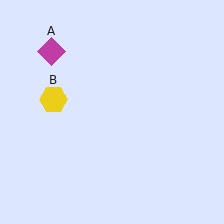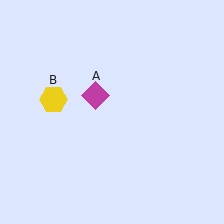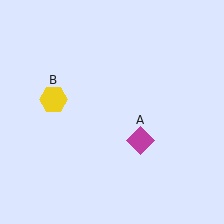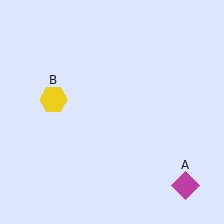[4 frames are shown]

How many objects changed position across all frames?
1 object changed position: magenta diamond (object A).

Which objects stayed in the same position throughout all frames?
Yellow hexagon (object B) remained stationary.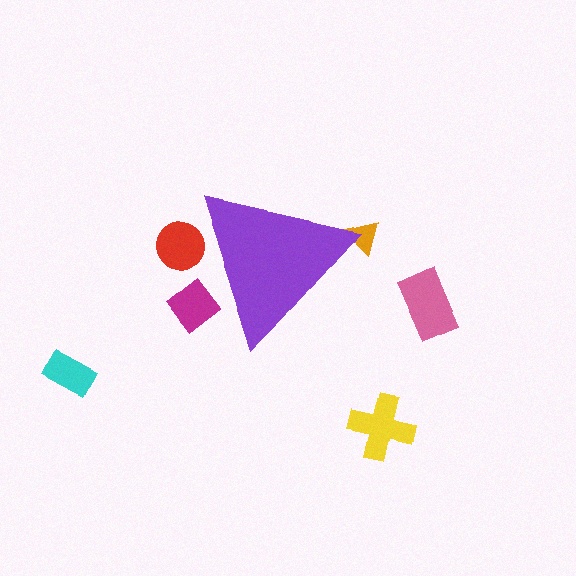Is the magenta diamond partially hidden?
Yes, the magenta diamond is partially hidden behind the purple triangle.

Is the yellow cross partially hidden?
No, the yellow cross is fully visible.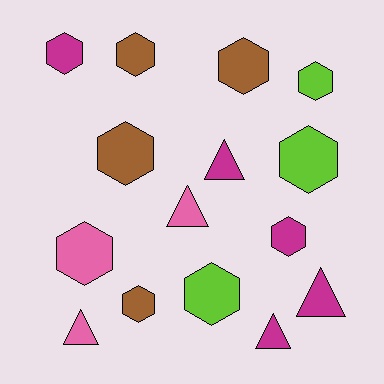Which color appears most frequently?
Magenta, with 5 objects.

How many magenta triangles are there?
There are 3 magenta triangles.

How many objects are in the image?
There are 15 objects.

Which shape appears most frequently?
Hexagon, with 10 objects.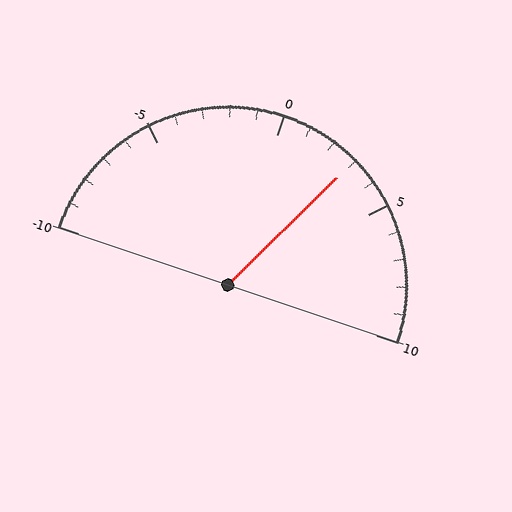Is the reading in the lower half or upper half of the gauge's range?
The reading is in the upper half of the range (-10 to 10).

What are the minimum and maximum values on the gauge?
The gauge ranges from -10 to 10.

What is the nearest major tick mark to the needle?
The nearest major tick mark is 5.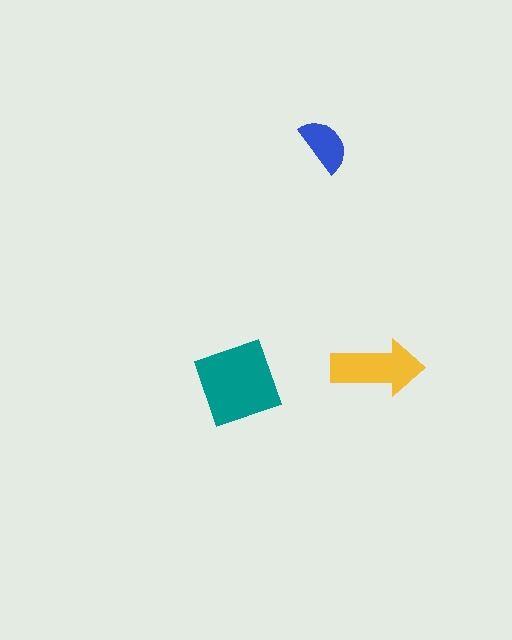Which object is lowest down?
The teal diamond is bottommost.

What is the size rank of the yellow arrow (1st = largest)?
2nd.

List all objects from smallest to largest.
The blue semicircle, the yellow arrow, the teal diamond.